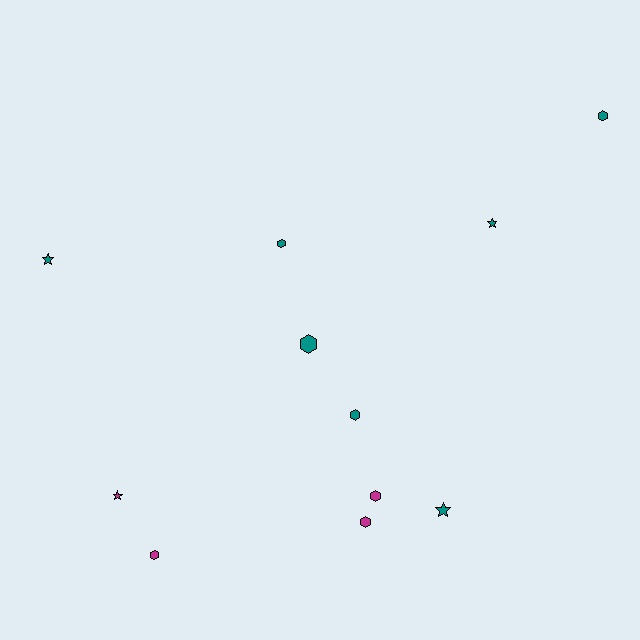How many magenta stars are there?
There is 1 magenta star.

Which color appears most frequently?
Teal, with 7 objects.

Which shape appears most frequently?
Hexagon, with 7 objects.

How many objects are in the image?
There are 11 objects.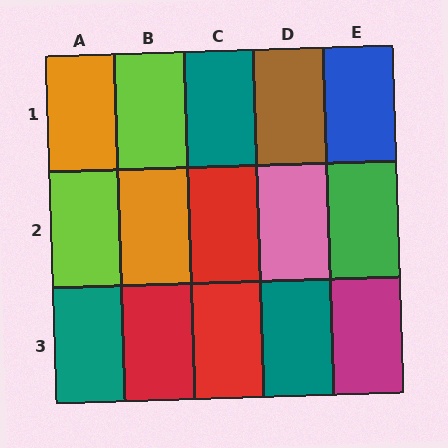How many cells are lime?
2 cells are lime.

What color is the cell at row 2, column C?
Red.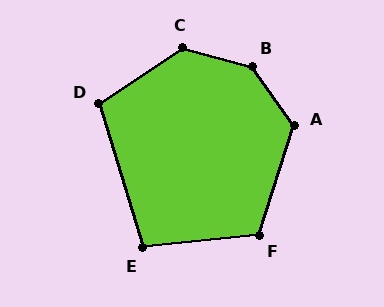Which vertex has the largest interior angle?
B, at approximately 140 degrees.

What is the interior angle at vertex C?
Approximately 132 degrees (obtuse).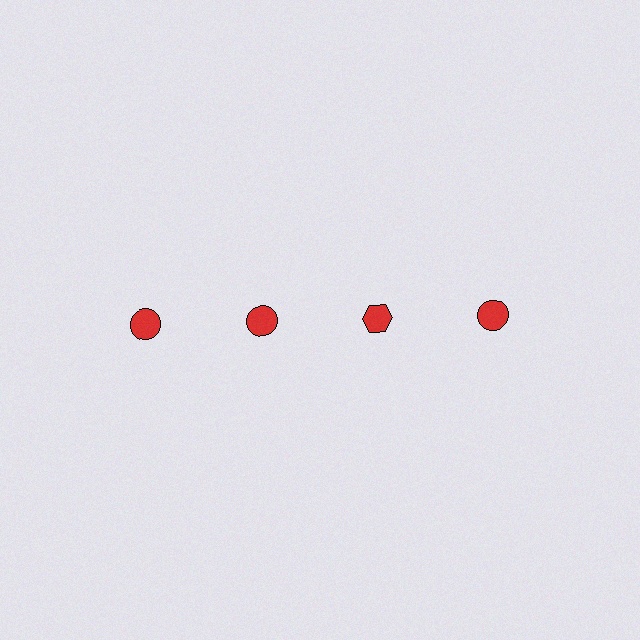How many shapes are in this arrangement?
There are 4 shapes arranged in a grid pattern.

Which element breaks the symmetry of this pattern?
The red hexagon in the top row, center column breaks the symmetry. All other shapes are red circles.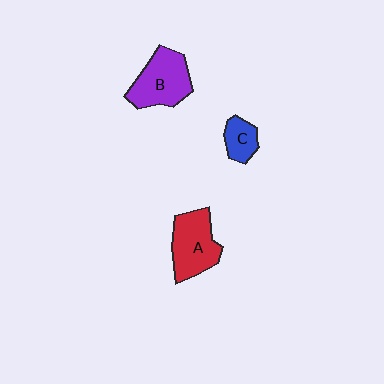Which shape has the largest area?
Shape B (purple).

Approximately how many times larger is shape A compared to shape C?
Approximately 2.2 times.